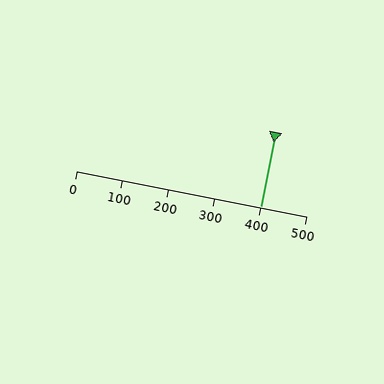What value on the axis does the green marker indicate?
The marker indicates approximately 400.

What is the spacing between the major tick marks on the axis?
The major ticks are spaced 100 apart.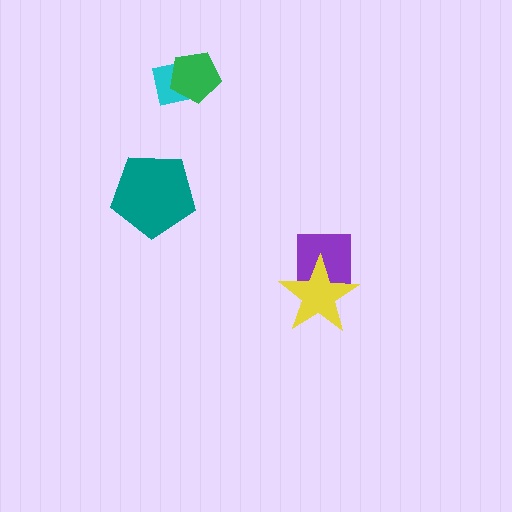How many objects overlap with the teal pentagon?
0 objects overlap with the teal pentagon.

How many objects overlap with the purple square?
1 object overlaps with the purple square.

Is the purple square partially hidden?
Yes, it is partially covered by another shape.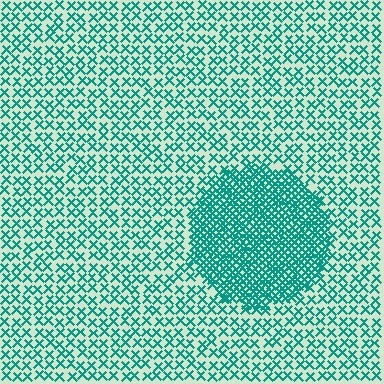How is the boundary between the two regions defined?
The boundary is defined by a change in element density (approximately 2.8x ratio). All elements are the same color, size, and shape.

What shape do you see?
I see a circle.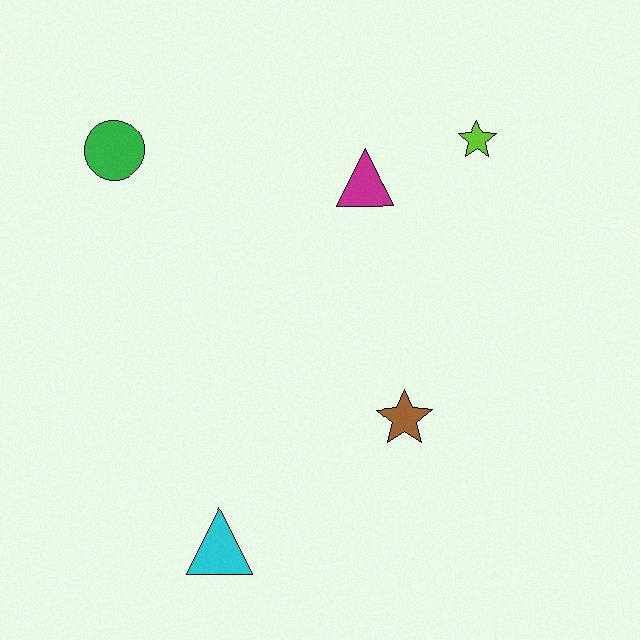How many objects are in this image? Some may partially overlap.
There are 5 objects.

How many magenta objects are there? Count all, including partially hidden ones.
There is 1 magenta object.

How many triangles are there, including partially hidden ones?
There are 2 triangles.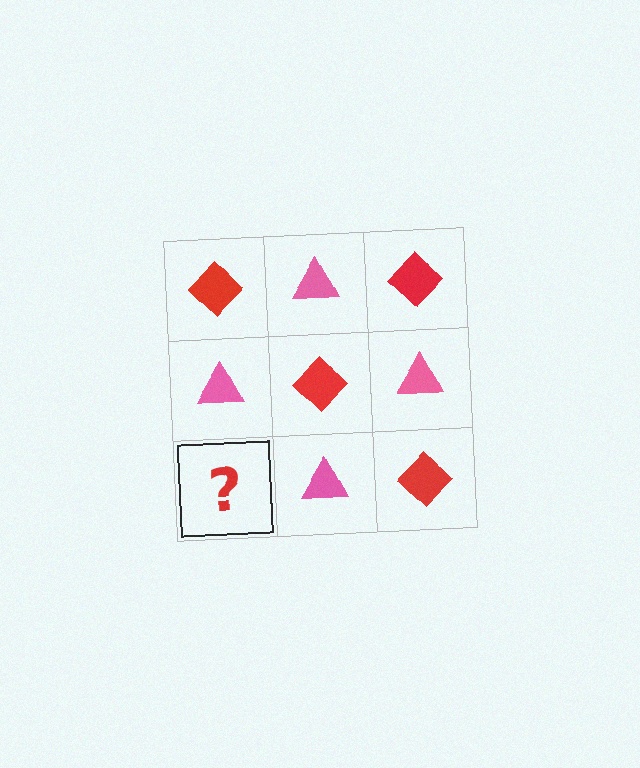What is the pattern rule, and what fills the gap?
The rule is that it alternates red diamond and pink triangle in a checkerboard pattern. The gap should be filled with a red diamond.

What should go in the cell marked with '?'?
The missing cell should contain a red diamond.